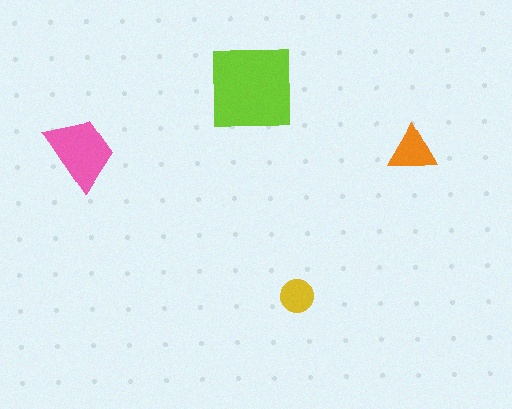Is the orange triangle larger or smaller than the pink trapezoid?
Smaller.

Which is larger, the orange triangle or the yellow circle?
The orange triangle.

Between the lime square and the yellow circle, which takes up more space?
The lime square.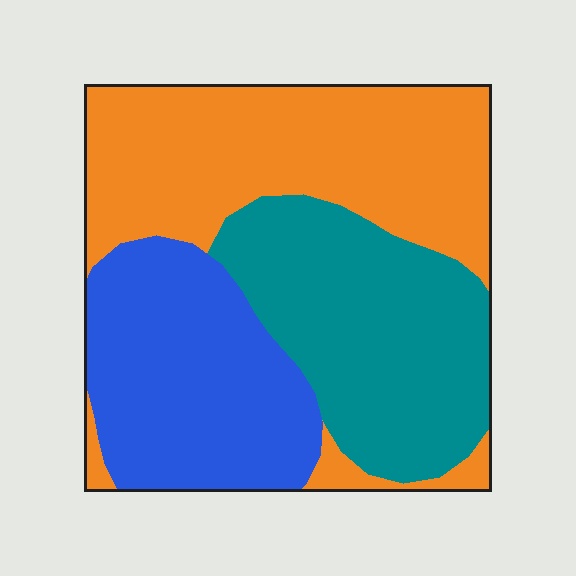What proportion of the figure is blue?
Blue takes up about one quarter (1/4) of the figure.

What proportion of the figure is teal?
Teal covers roughly 30% of the figure.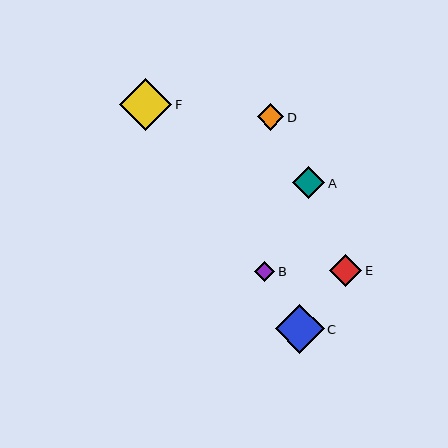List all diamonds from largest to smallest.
From largest to smallest: F, C, A, E, D, B.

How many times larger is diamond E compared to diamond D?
Diamond E is approximately 1.2 times the size of diamond D.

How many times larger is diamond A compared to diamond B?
Diamond A is approximately 1.6 times the size of diamond B.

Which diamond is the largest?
Diamond F is the largest with a size of approximately 52 pixels.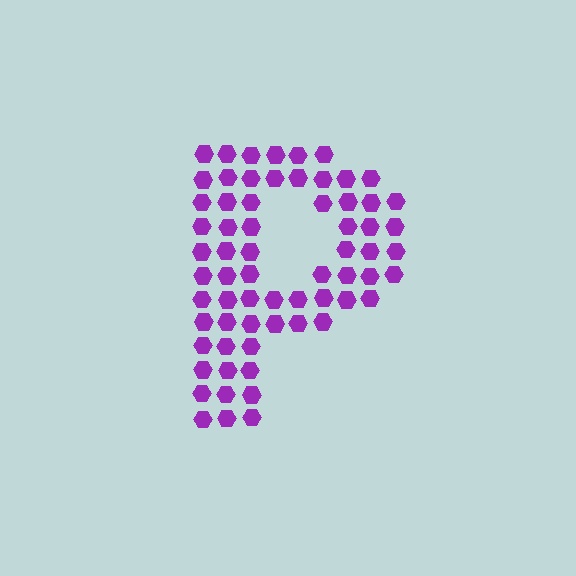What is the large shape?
The large shape is the letter P.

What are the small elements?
The small elements are hexagons.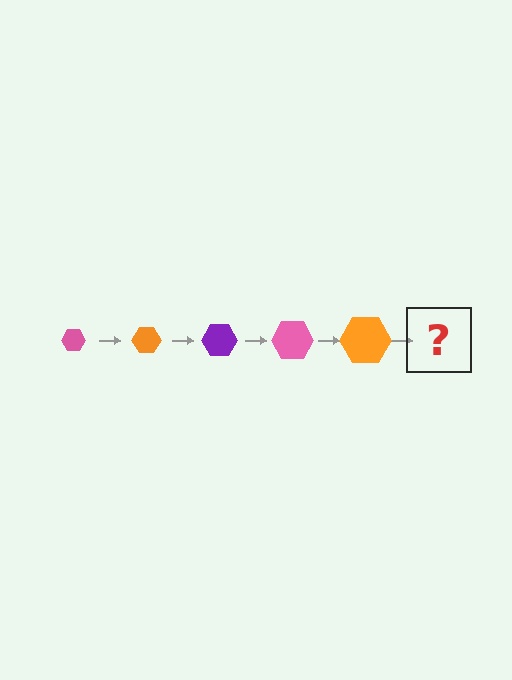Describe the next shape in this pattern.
It should be a purple hexagon, larger than the previous one.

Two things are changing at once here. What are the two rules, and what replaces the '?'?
The two rules are that the hexagon grows larger each step and the color cycles through pink, orange, and purple. The '?' should be a purple hexagon, larger than the previous one.